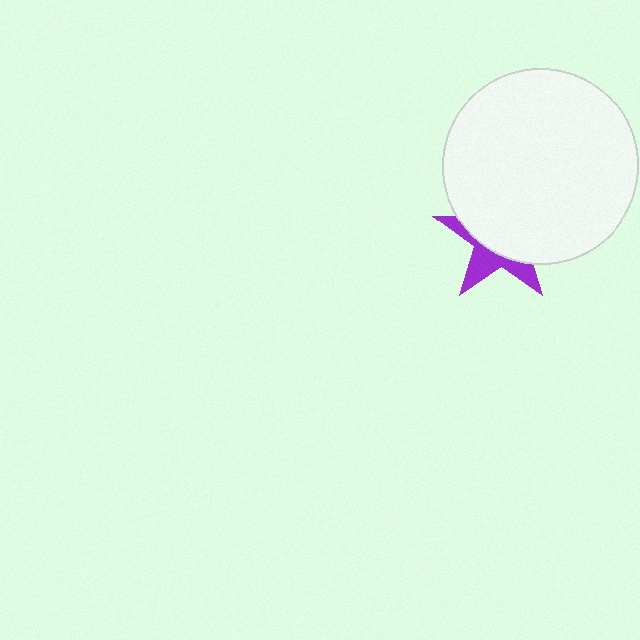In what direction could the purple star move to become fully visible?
The purple star could move down. That would shift it out from behind the white circle entirely.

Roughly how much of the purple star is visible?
A small part of it is visible (roughly 36%).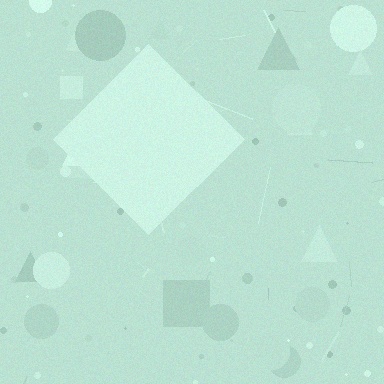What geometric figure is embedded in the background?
A diamond is embedded in the background.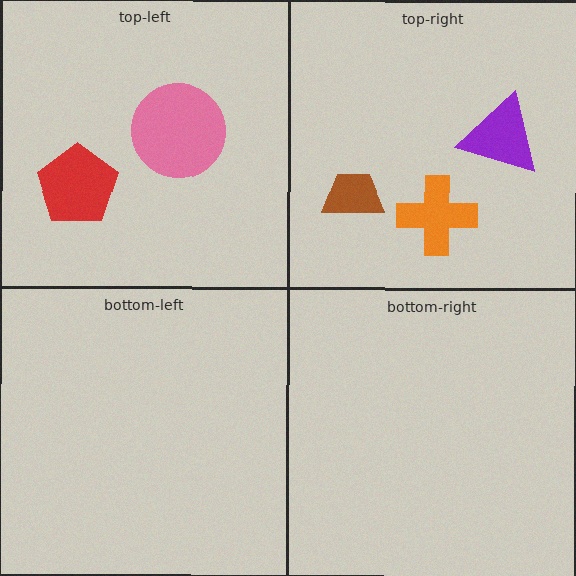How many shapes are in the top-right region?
3.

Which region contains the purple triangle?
The top-right region.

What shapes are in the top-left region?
The pink circle, the red pentagon.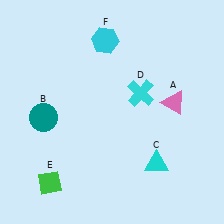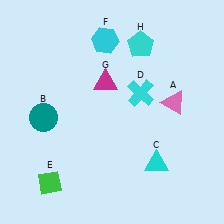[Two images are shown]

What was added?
A magenta triangle (G), a cyan pentagon (H) were added in Image 2.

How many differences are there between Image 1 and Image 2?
There are 2 differences between the two images.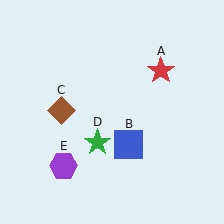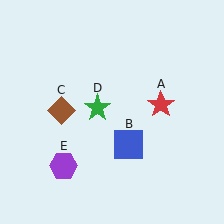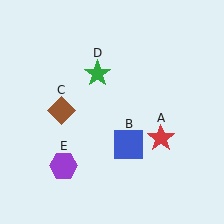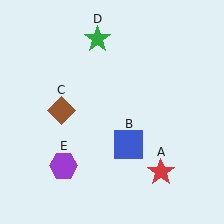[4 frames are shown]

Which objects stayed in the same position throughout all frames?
Blue square (object B) and brown diamond (object C) and purple hexagon (object E) remained stationary.